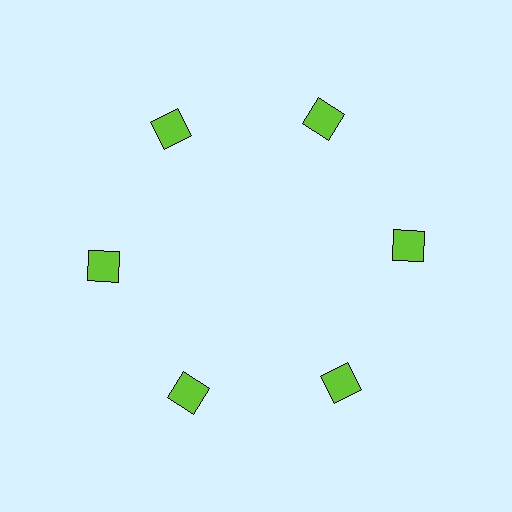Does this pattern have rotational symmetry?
Yes, this pattern has 6-fold rotational symmetry. It looks the same after rotating 60 degrees around the center.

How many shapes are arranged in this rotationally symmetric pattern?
There are 6 shapes, arranged in 6 groups of 1.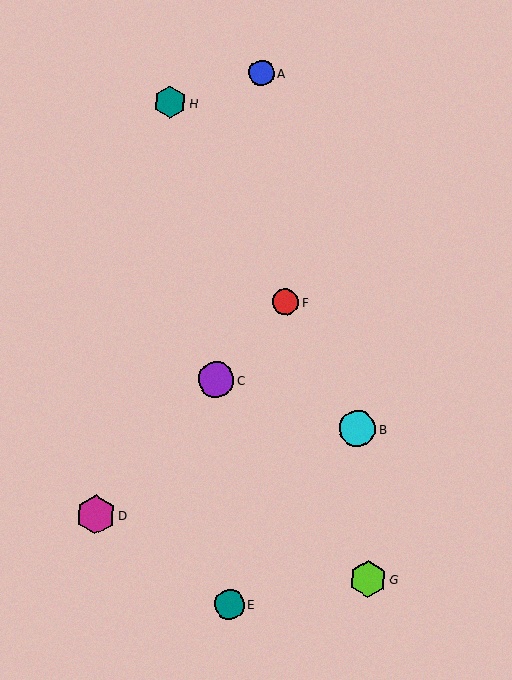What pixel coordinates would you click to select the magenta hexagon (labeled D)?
Click at (95, 515) to select the magenta hexagon D.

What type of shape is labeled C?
Shape C is a purple circle.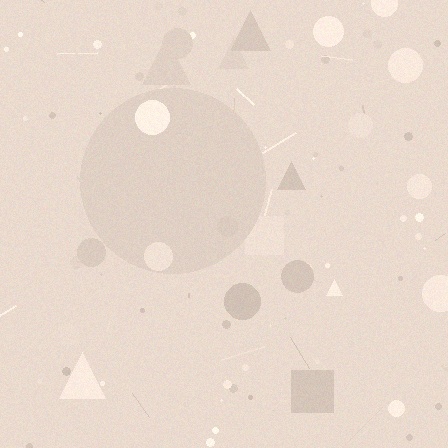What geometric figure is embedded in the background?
A circle is embedded in the background.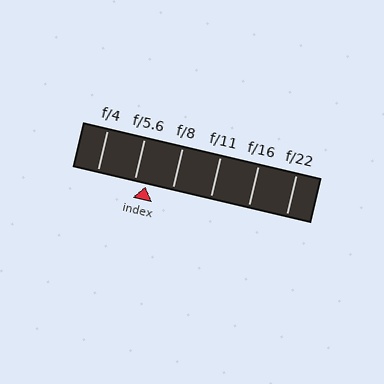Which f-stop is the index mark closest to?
The index mark is closest to f/5.6.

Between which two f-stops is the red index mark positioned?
The index mark is between f/5.6 and f/8.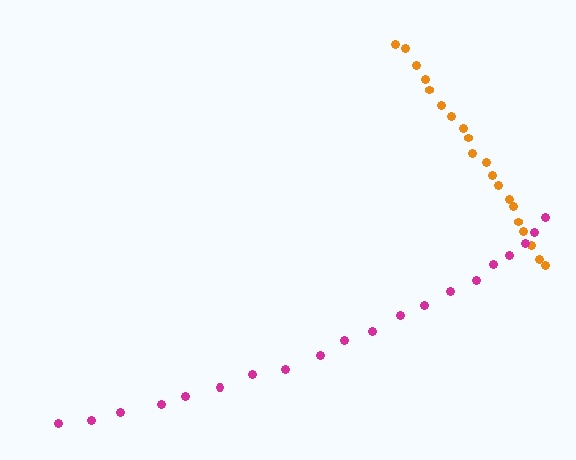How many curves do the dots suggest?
There are 2 distinct paths.